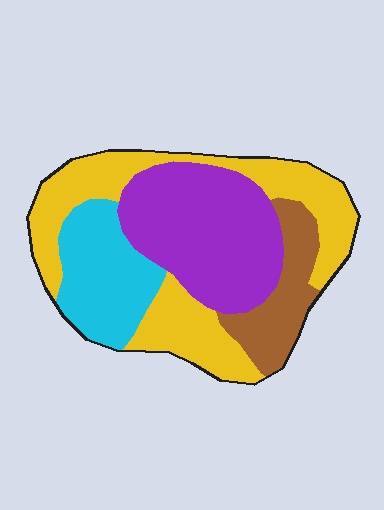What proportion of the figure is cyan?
Cyan takes up about one fifth (1/5) of the figure.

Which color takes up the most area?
Yellow, at roughly 35%.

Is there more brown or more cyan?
Cyan.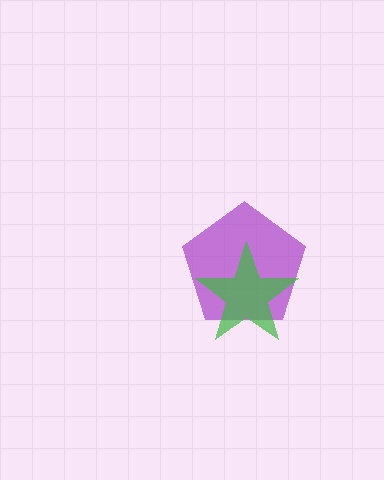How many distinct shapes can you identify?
There are 2 distinct shapes: a purple pentagon, a green star.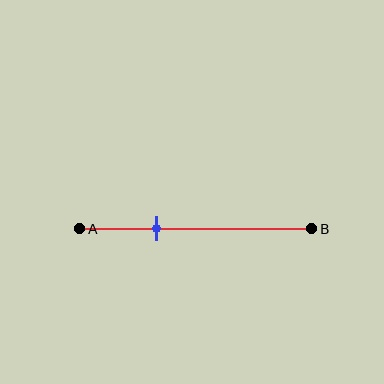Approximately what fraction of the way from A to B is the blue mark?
The blue mark is approximately 35% of the way from A to B.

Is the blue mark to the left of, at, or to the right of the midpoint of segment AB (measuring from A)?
The blue mark is to the left of the midpoint of segment AB.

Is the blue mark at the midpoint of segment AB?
No, the mark is at about 35% from A, not at the 50% midpoint.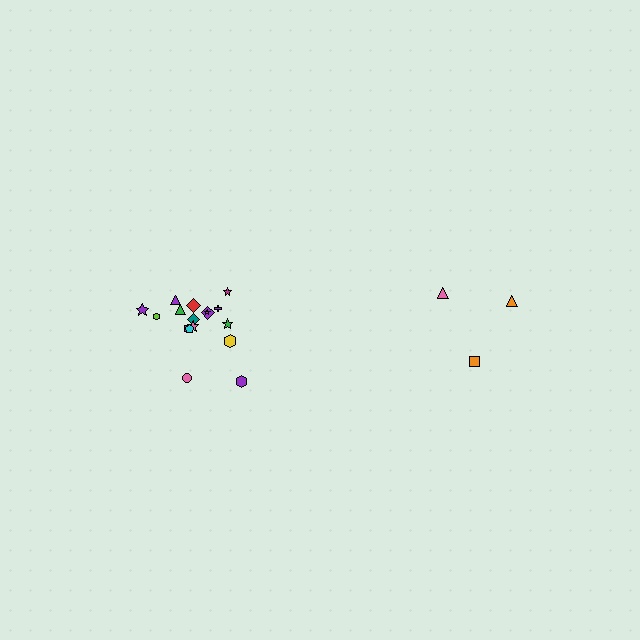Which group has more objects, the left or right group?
The left group.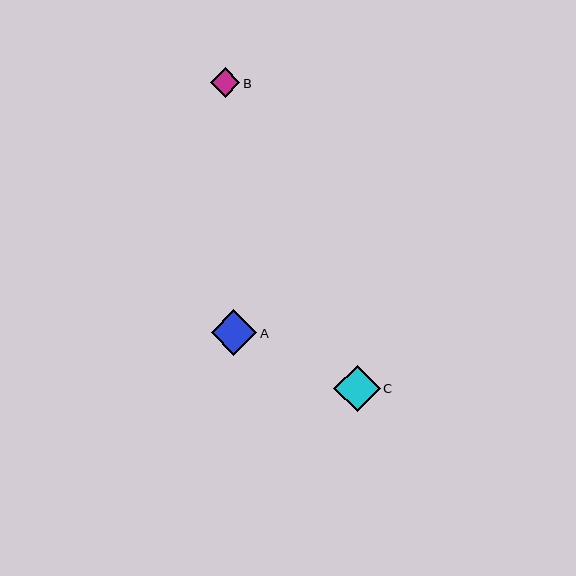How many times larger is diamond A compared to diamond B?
Diamond A is approximately 1.6 times the size of diamond B.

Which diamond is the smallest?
Diamond B is the smallest with a size of approximately 29 pixels.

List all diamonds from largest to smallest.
From largest to smallest: C, A, B.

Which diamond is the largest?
Diamond C is the largest with a size of approximately 46 pixels.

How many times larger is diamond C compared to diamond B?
Diamond C is approximately 1.6 times the size of diamond B.